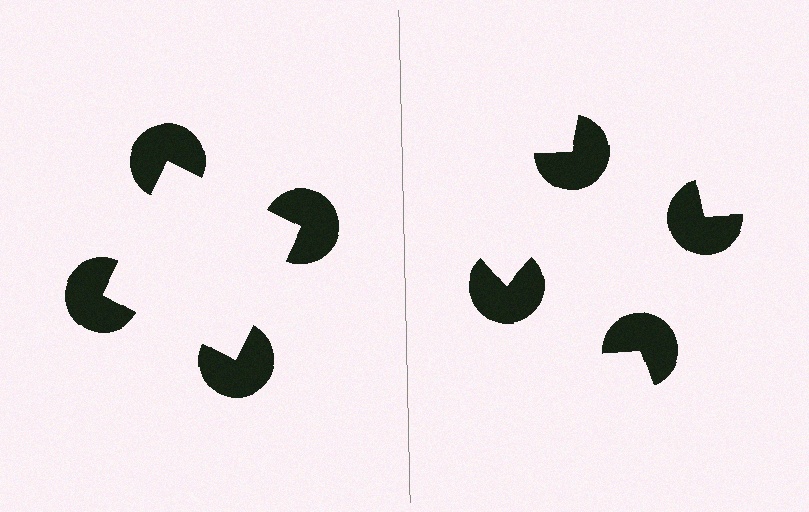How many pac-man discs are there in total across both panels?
8 — 4 on each side.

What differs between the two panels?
The pac-man discs are positioned identically on both sides; only the wedge orientations differ. On the left they align to a square; on the right they are misaligned.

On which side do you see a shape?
An illusory square appears on the left side. On the right side the wedge cuts are rotated, so no coherent shape forms.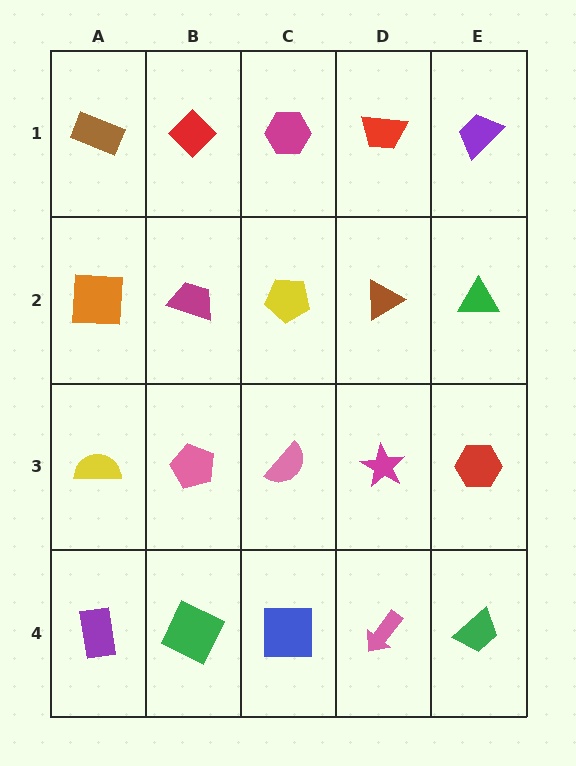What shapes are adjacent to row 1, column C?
A yellow pentagon (row 2, column C), a red diamond (row 1, column B), a red trapezoid (row 1, column D).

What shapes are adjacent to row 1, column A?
An orange square (row 2, column A), a red diamond (row 1, column B).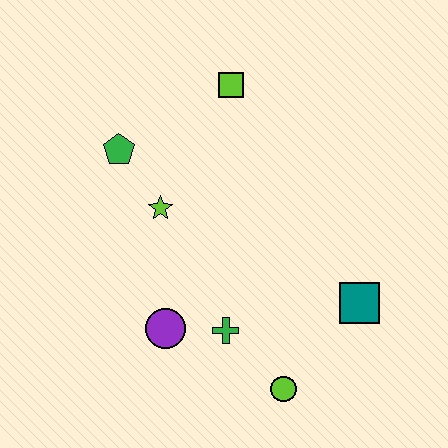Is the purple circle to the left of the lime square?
Yes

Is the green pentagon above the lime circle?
Yes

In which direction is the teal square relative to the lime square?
The teal square is below the lime square.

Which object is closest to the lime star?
The green pentagon is closest to the lime star.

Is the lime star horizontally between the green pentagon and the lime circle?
Yes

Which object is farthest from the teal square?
The green pentagon is farthest from the teal square.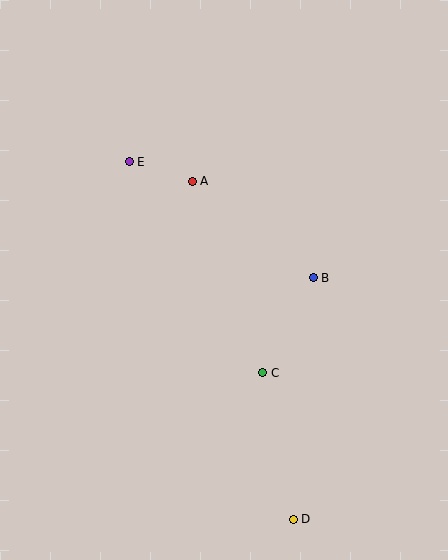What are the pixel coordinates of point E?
Point E is at (129, 162).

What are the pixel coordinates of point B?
Point B is at (313, 278).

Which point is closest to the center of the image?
Point B at (313, 278) is closest to the center.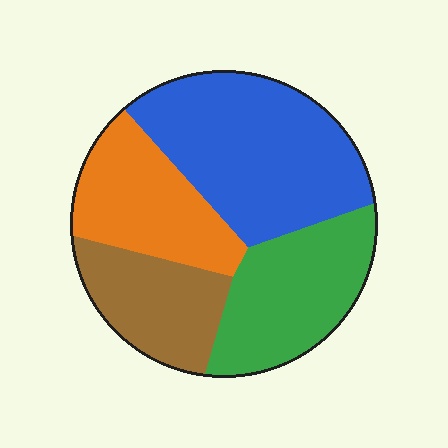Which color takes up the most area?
Blue, at roughly 35%.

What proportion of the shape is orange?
Orange takes up about one fifth (1/5) of the shape.